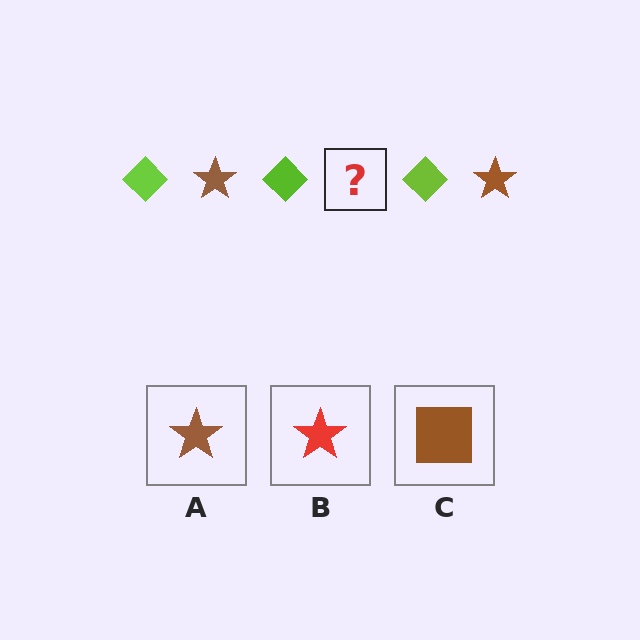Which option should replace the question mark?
Option A.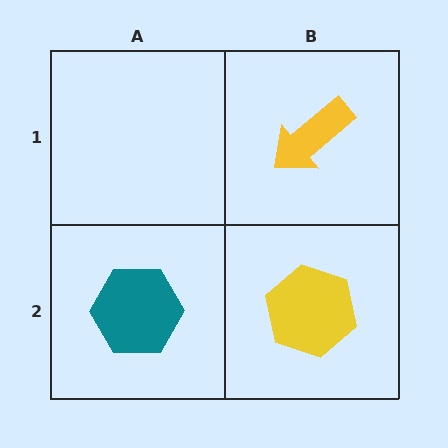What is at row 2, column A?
A teal hexagon.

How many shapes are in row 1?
1 shape.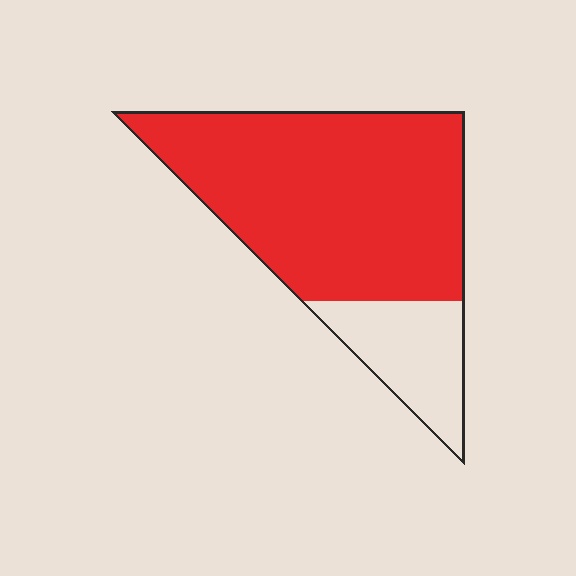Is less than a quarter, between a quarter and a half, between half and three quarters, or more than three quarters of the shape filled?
More than three quarters.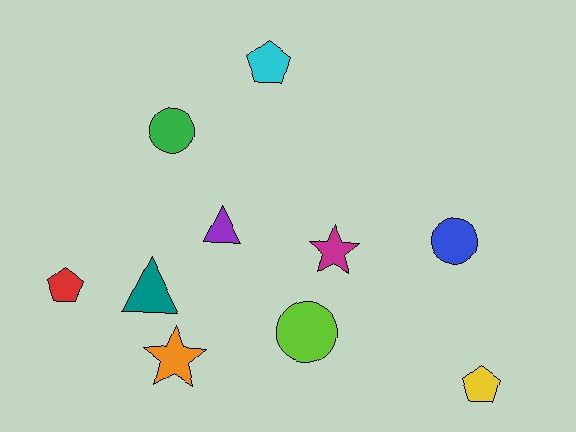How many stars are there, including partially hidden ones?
There are 2 stars.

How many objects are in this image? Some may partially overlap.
There are 10 objects.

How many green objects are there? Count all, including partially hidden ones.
There is 1 green object.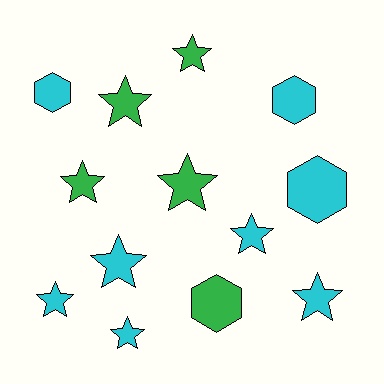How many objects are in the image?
There are 13 objects.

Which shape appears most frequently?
Star, with 9 objects.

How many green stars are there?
There are 4 green stars.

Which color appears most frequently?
Cyan, with 8 objects.